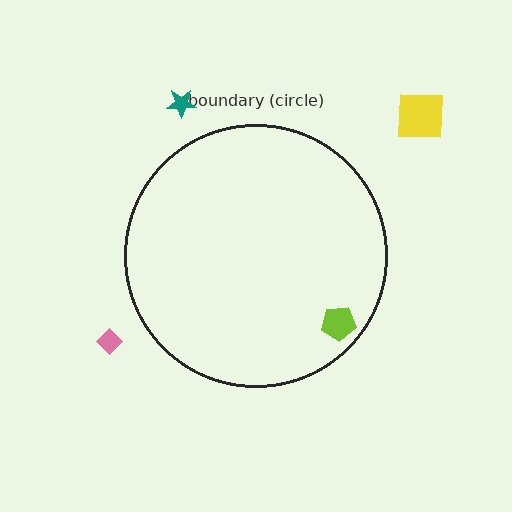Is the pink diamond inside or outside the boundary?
Outside.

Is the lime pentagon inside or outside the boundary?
Inside.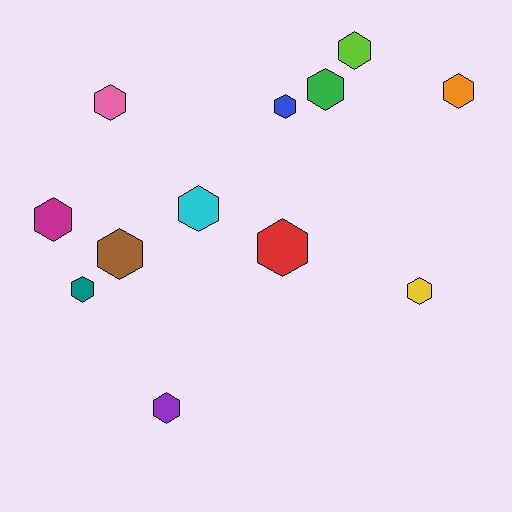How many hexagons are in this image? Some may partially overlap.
There are 12 hexagons.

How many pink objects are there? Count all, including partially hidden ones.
There is 1 pink object.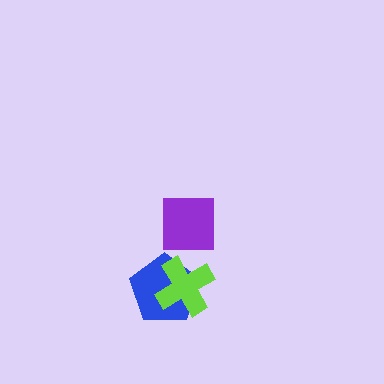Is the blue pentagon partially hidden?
Yes, it is partially covered by another shape.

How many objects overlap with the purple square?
0 objects overlap with the purple square.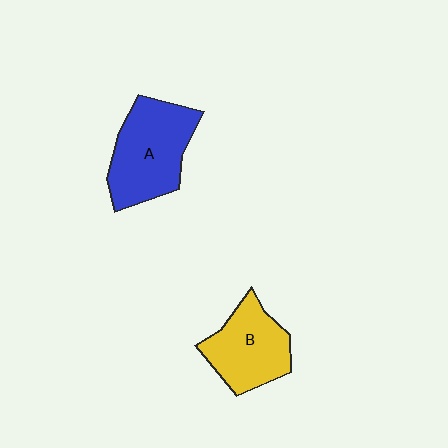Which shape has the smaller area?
Shape B (yellow).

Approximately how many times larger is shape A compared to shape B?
Approximately 1.2 times.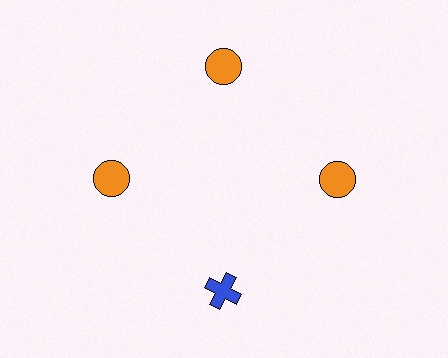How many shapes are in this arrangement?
There are 4 shapes arranged in a ring pattern.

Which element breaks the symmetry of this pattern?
The blue cross at roughly the 6 o'clock position breaks the symmetry. All other shapes are orange circles.